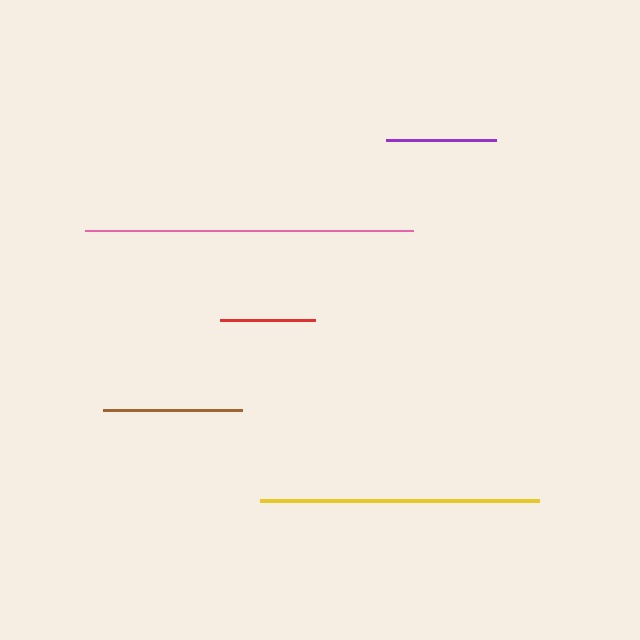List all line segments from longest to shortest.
From longest to shortest: pink, yellow, brown, purple, red.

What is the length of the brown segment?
The brown segment is approximately 138 pixels long.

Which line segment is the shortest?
The red line is the shortest at approximately 94 pixels.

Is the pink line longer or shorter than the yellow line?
The pink line is longer than the yellow line.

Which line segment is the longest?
The pink line is the longest at approximately 329 pixels.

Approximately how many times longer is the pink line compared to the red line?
The pink line is approximately 3.5 times the length of the red line.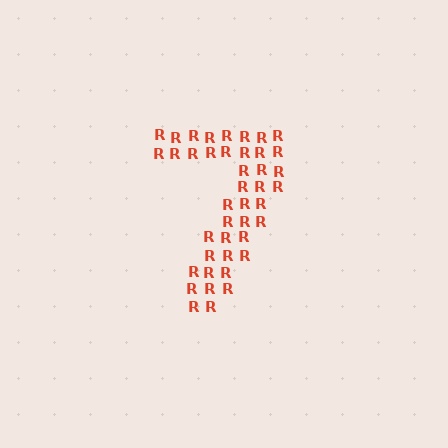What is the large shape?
The large shape is the digit 7.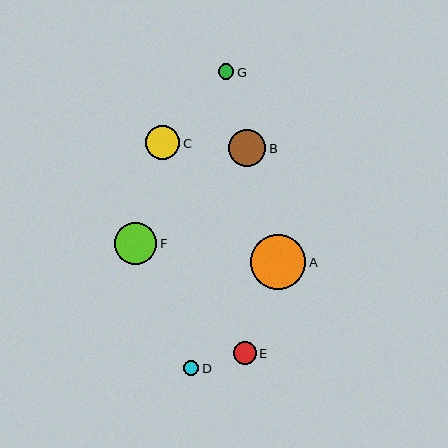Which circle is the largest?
Circle A is the largest with a size of approximately 55 pixels.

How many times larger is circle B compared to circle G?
Circle B is approximately 2.4 times the size of circle G.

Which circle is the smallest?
Circle D is the smallest with a size of approximately 15 pixels.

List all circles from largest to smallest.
From largest to smallest: A, F, B, C, E, G, D.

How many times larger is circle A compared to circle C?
Circle A is approximately 1.6 times the size of circle C.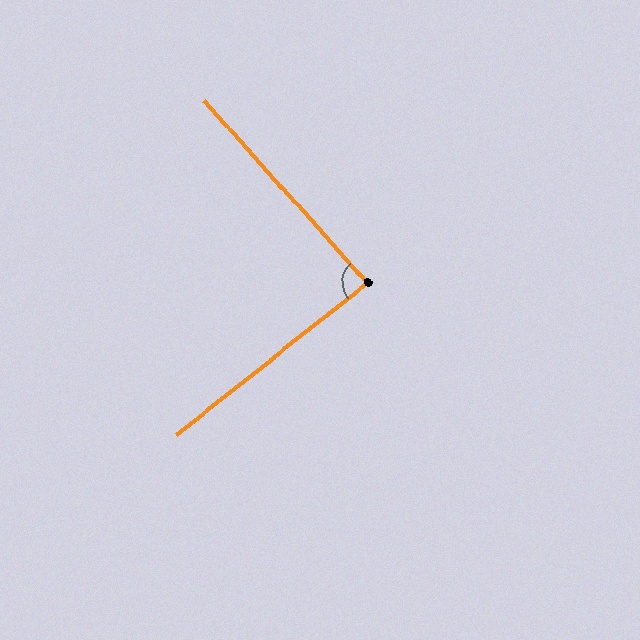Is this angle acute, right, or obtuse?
It is approximately a right angle.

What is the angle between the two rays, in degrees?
Approximately 87 degrees.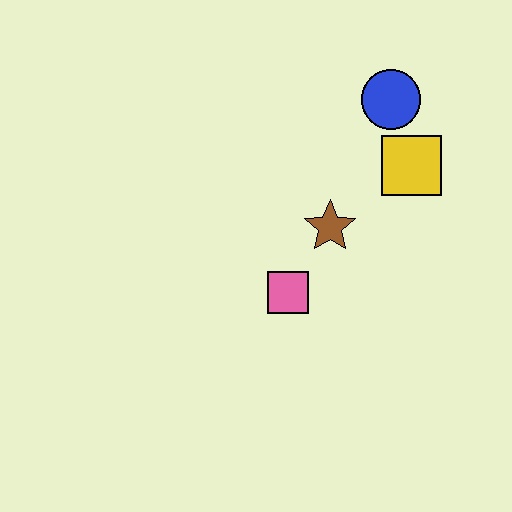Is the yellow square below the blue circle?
Yes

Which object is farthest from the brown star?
The blue circle is farthest from the brown star.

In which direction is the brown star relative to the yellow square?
The brown star is to the left of the yellow square.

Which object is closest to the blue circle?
The yellow square is closest to the blue circle.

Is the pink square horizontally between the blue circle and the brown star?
No